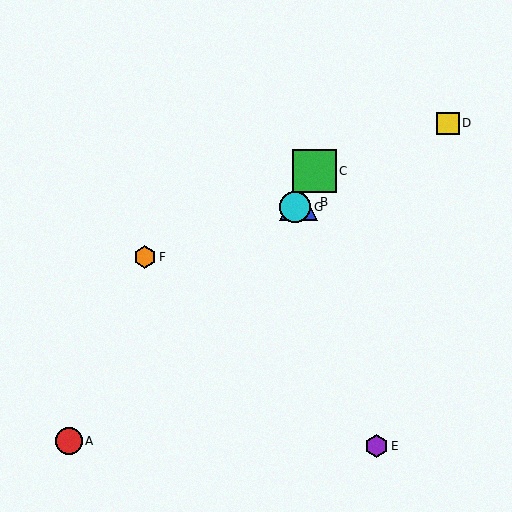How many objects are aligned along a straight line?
3 objects (B, C, G) are aligned along a straight line.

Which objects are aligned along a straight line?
Objects B, C, G are aligned along a straight line.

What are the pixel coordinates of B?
Object B is at (298, 202).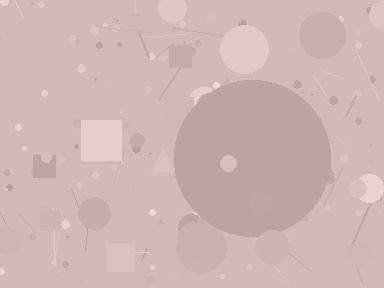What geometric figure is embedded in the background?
A circle is embedded in the background.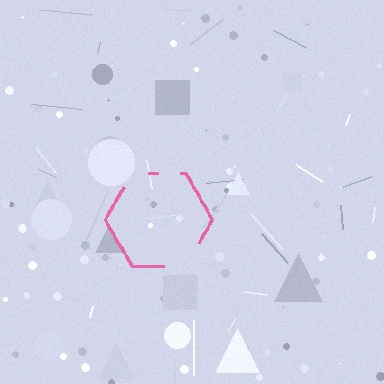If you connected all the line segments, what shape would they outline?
They would outline a hexagon.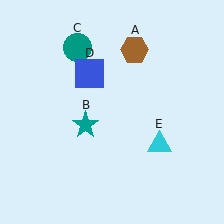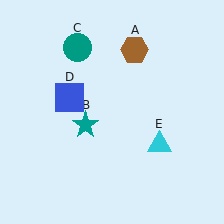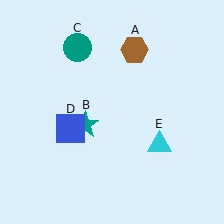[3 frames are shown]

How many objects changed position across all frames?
1 object changed position: blue square (object D).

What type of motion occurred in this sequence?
The blue square (object D) rotated counterclockwise around the center of the scene.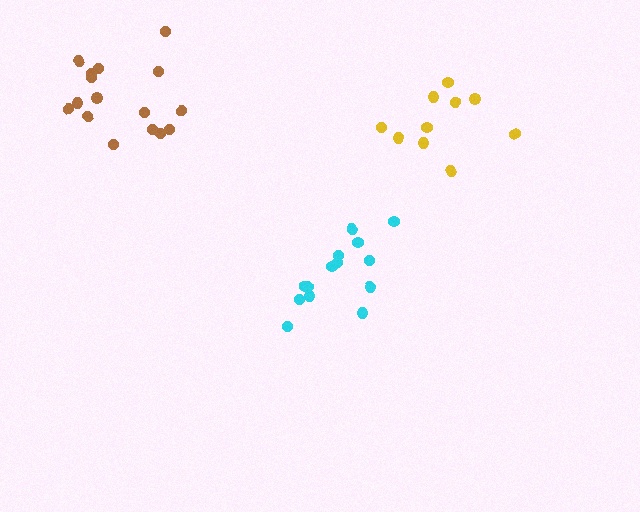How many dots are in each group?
Group 1: 10 dots, Group 2: 14 dots, Group 3: 16 dots (40 total).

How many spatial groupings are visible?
There are 3 spatial groupings.